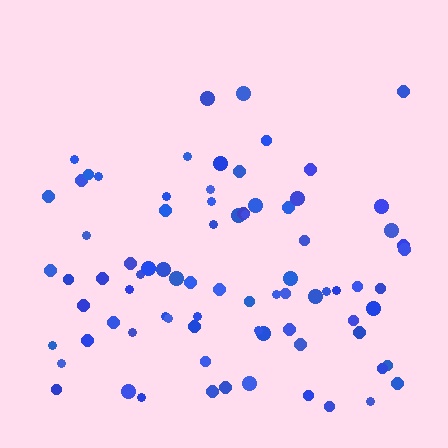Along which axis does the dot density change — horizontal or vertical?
Vertical.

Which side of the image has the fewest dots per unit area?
The top.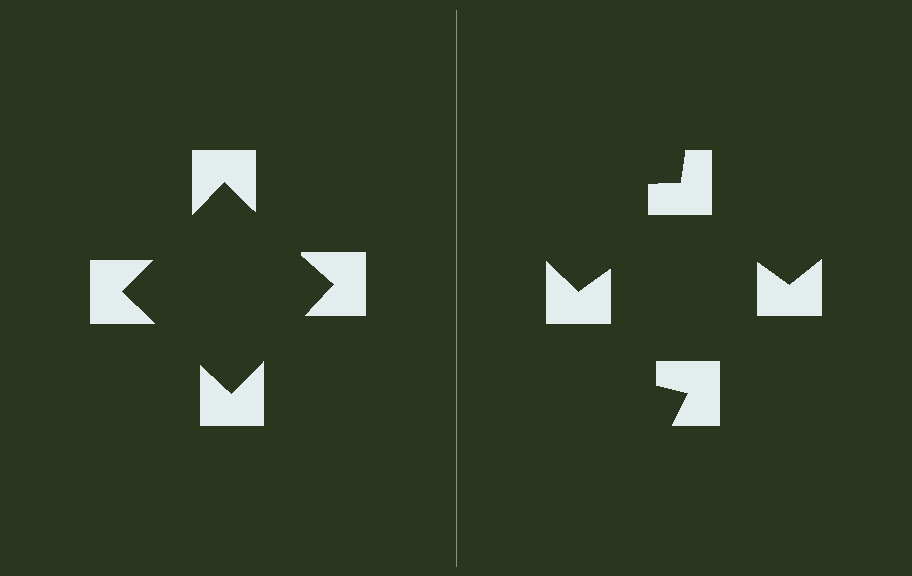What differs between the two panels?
The notched squares are positioned identically on both sides; only the wedge orientations differ. On the left they align to a square; on the right they are misaligned.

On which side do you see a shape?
An illusory square appears on the left side. On the right side the wedge cuts are rotated, so no coherent shape forms.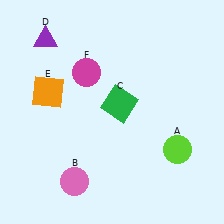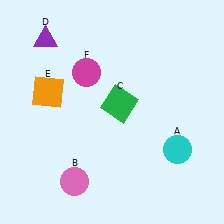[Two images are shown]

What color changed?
The circle (A) changed from lime in Image 1 to cyan in Image 2.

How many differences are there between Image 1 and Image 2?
There is 1 difference between the two images.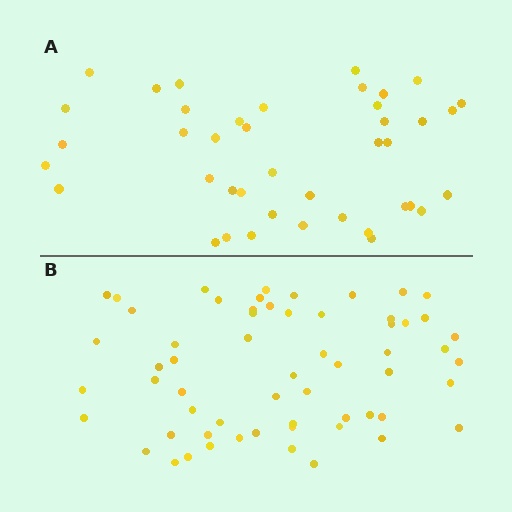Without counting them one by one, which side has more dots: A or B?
Region B (the bottom region) has more dots.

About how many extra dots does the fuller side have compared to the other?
Region B has approximately 20 more dots than region A.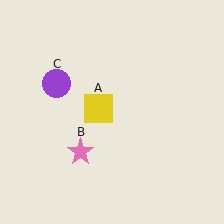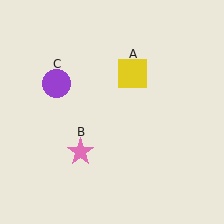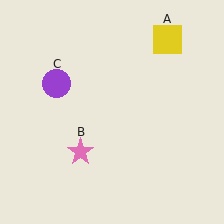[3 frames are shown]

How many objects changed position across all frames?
1 object changed position: yellow square (object A).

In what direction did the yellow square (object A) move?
The yellow square (object A) moved up and to the right.